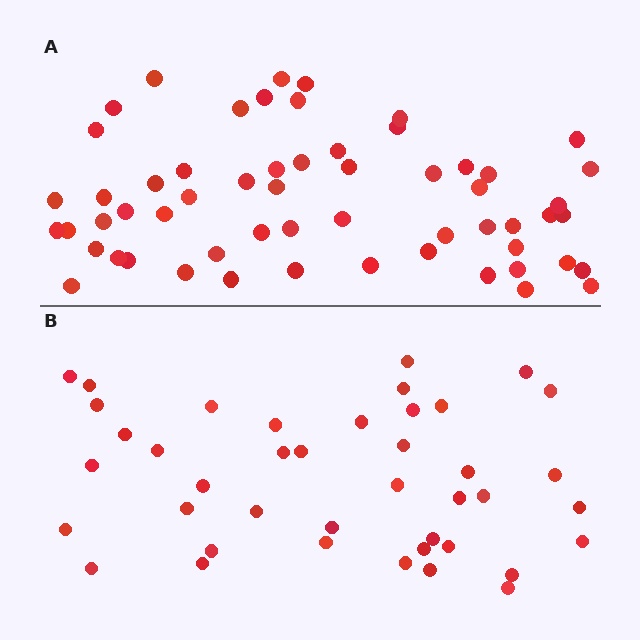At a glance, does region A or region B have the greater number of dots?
Region A (the top region) has more dots.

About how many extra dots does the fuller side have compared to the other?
Region A has approximately 15 more dots than region B.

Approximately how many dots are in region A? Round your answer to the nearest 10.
About 60 dots. (The exact count is 58, which rounds to 60.)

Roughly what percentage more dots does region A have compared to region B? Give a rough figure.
About 40% more.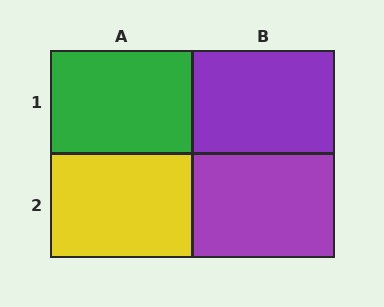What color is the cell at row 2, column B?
Purple.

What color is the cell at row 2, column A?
Yellow.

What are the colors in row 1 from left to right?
Green, purple.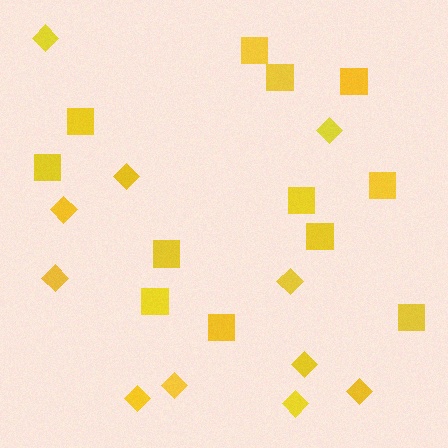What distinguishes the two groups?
There are 2 groups: one group of squares (12) and one group of diamonds (11).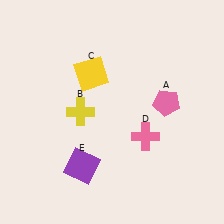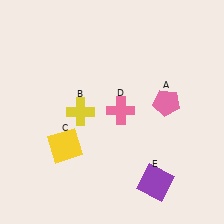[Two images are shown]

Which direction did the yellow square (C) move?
The yellow square (C) moved down.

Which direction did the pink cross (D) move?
The pink cross (D) moved up.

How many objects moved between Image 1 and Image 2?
3 objects moved between the two images.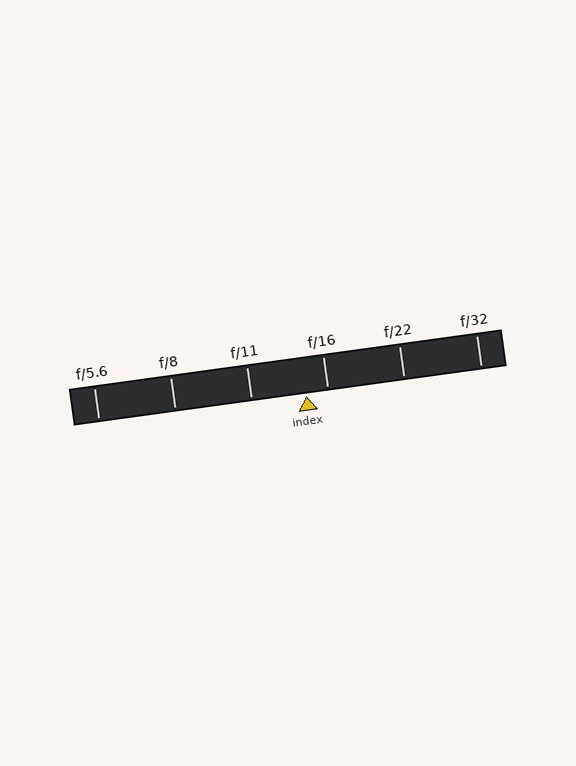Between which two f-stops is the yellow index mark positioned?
The index mark is between f/11 and f/16.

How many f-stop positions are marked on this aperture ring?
There are 6 f-stop positions marked.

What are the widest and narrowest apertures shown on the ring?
The widest aperture shown is f/5.6 and the narrowest is f/32.